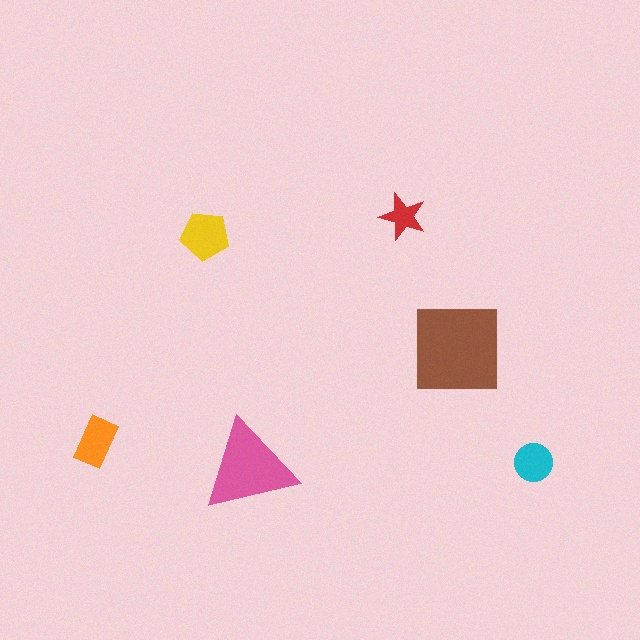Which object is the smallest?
The red star.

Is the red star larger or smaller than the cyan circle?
Smaller.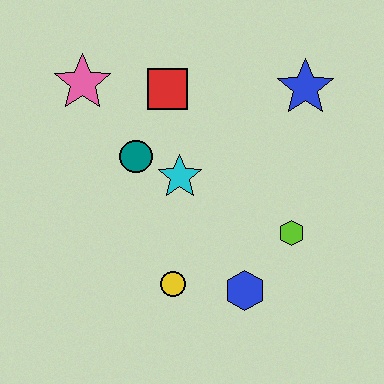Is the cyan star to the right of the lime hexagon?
No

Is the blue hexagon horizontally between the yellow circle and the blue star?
Yes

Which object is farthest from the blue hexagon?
The pink star is farthest from the blue hexagon.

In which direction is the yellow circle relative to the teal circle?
The yellow circle is below the teal circle.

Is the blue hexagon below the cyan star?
Yes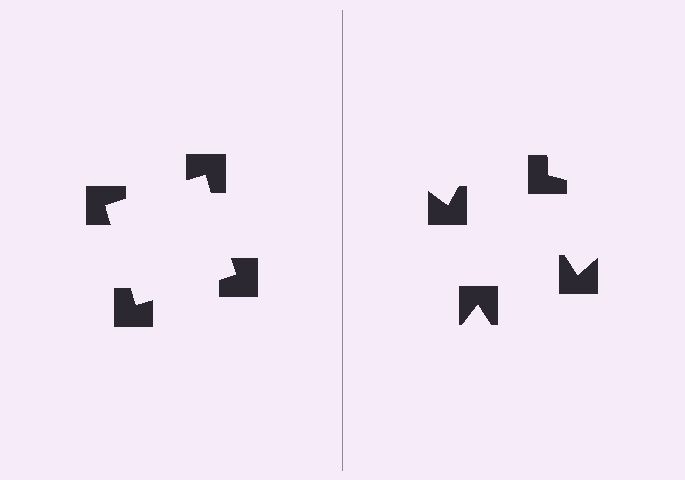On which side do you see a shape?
An illusory square appears on the left side. On the right side the wedge cuts are rotated, so no coherent shape forms.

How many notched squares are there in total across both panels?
8 — 4 on each side.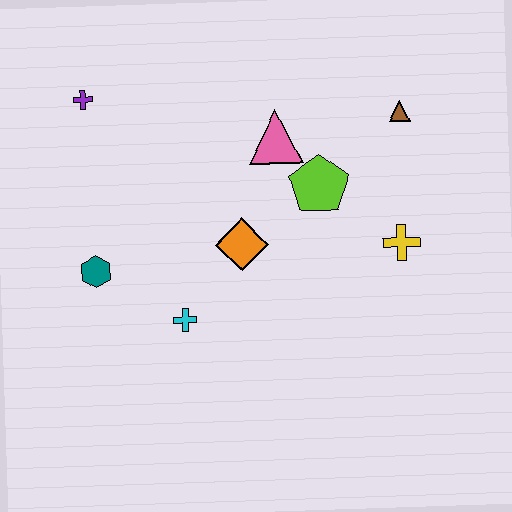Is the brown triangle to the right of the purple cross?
Yes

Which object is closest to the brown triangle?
The lime pentagon is closest to the brown triangle.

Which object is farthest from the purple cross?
The yellow cross is farthest from the purple cross.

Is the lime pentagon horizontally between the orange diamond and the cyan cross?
No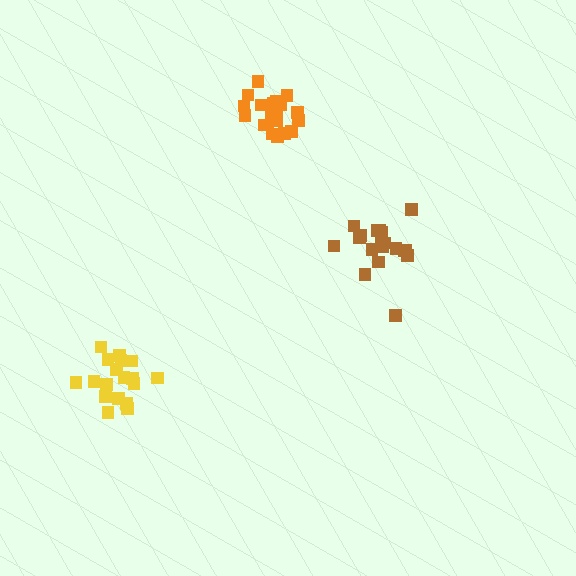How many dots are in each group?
Group 1: 20 dots, Group 2: 20 dots, Group 3: 19 dots (59 total).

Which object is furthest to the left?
The yellow cluster is leftmost.